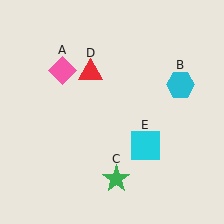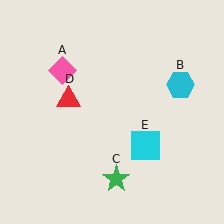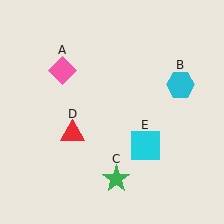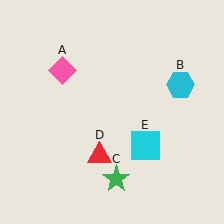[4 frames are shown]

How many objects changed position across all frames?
1 object changed position: red triangle (object D).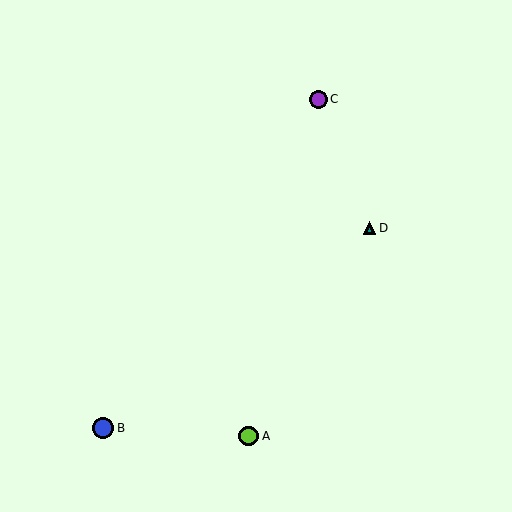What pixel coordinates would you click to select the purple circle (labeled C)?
Click at (318, 99) to select the purple circle C.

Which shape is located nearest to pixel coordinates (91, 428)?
The blue circle (labeled B) at (103, 428) is nearest to that location.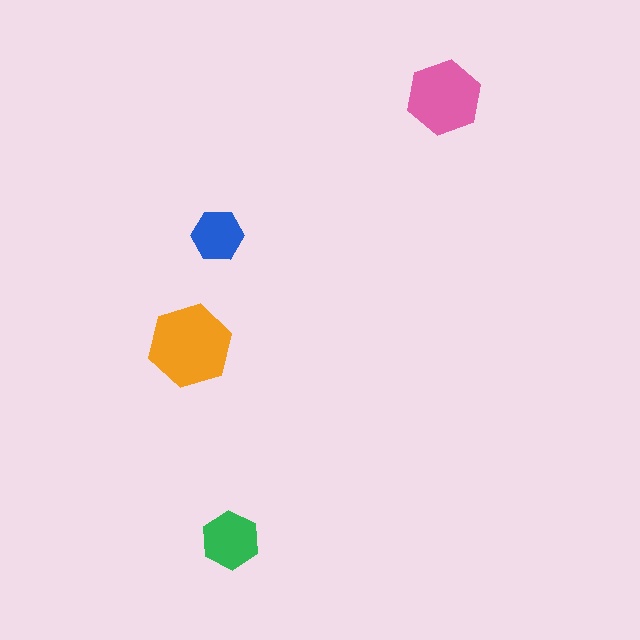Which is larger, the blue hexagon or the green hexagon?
The green one.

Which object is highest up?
The pink hexagon is topmost.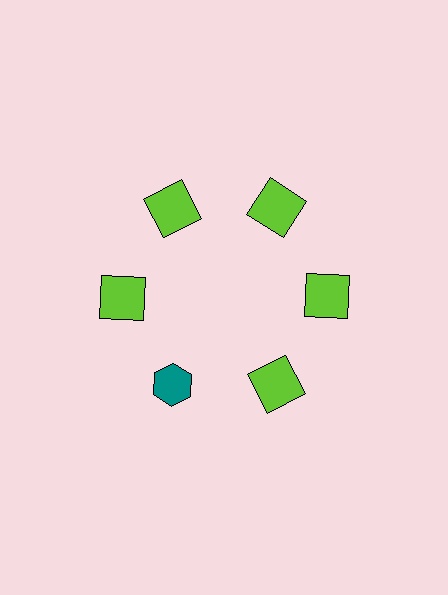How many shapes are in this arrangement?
There are 6 shapes arranged in a ring pattern.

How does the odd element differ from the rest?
It differs in both color (teal instead of lime) and shape (hexagon instead of square).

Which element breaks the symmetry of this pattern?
The teal hexagon at roughly the 7 o'clock position breaks the symmetry. All other shapes are lime squares.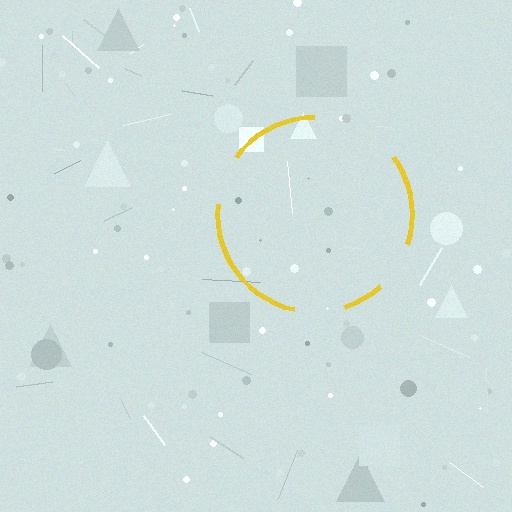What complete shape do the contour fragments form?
The contour fragments form a circle.